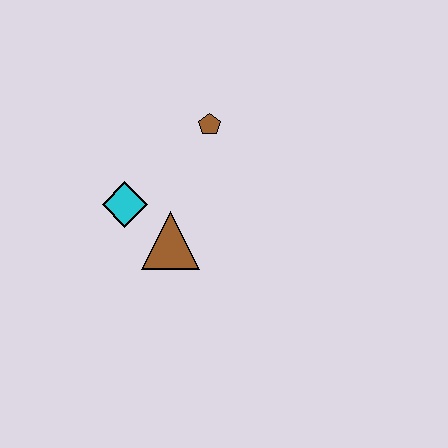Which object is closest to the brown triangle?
The cyan diamond is closest to the brown triangle.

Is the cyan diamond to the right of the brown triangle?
No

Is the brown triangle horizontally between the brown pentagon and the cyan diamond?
Yes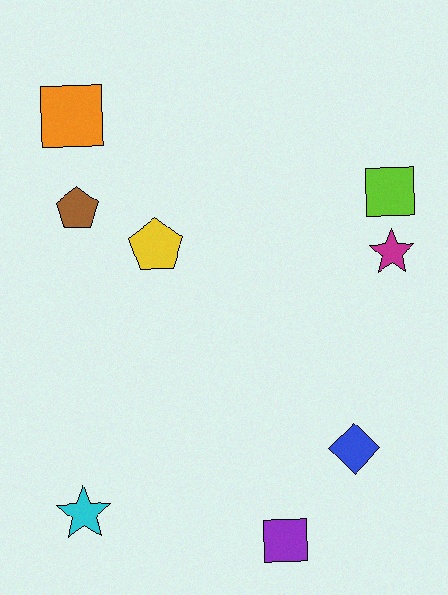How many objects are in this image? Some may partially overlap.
There are 8 objects.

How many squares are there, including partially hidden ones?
There are 3 squares.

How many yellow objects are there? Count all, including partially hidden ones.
There is 1 yellow object.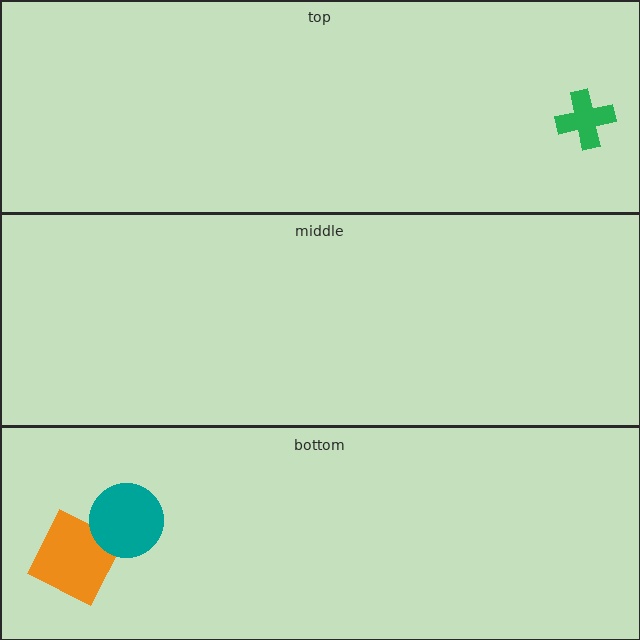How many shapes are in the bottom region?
2.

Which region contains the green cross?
The top region.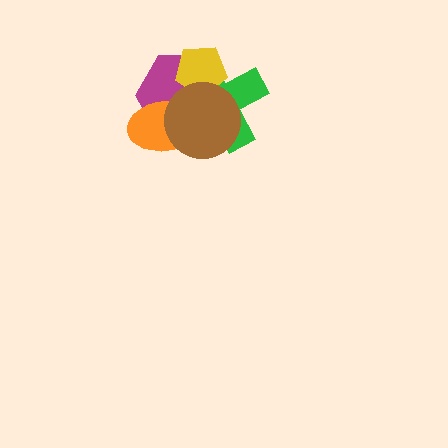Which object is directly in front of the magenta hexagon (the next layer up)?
The orange ellipse is directly in front of the magenta hexagon.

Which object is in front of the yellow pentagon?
The brown circle is in front of the yellow pentagon.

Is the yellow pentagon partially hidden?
Yes, it is partially covered by another shape.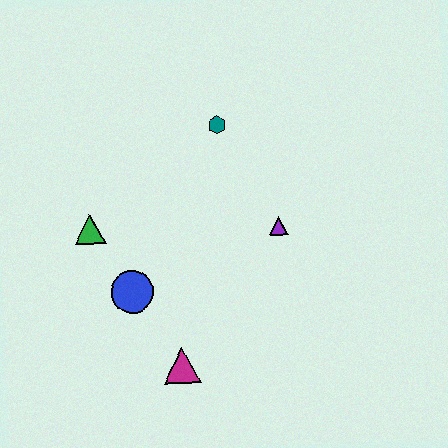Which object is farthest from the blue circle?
The teal hexagon is farthest from the blue circle.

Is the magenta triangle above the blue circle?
No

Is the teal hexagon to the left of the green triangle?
No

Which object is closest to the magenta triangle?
The blue circle is closest to the magenta triangle.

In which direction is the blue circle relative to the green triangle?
The blue circle is below the green triangle.